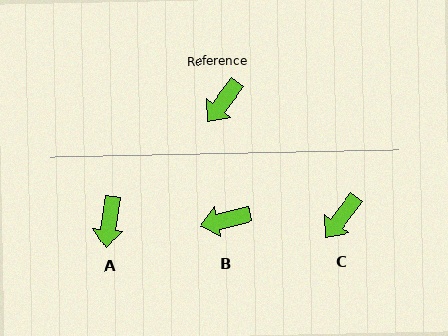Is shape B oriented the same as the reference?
No, it is off by about 39 degrees.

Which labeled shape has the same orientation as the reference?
C.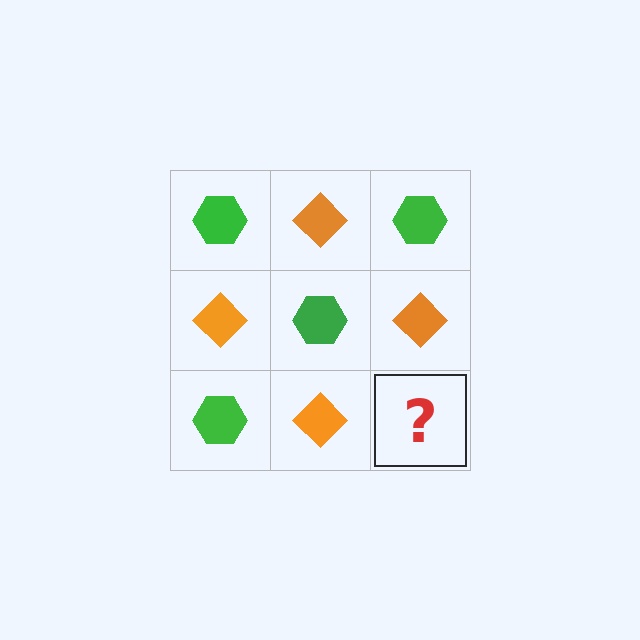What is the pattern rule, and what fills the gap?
The rule is that it alternates green hexagon and orange diamond in a checkerboard pattern. The gap should be filled with a green hexagon.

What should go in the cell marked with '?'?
The missing cell should contain a green hexagon.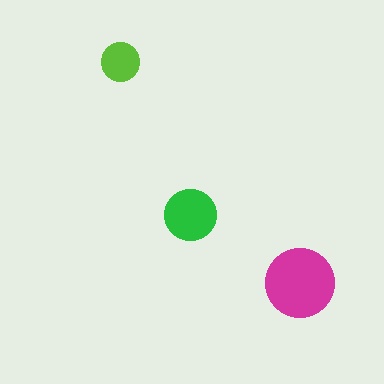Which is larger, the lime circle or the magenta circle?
The magenta one.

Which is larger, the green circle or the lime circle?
The green one.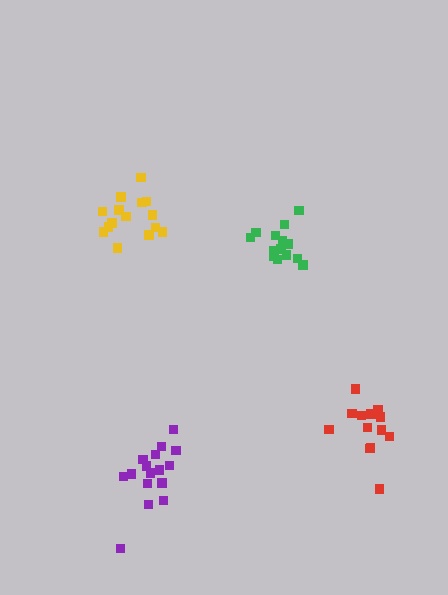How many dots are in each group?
Group 1: 15 dots, Group 2: 15 dots, Group 3: 16 dots, Group 4: 13 dots (59 total).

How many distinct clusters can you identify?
There are 4 distinct clusters.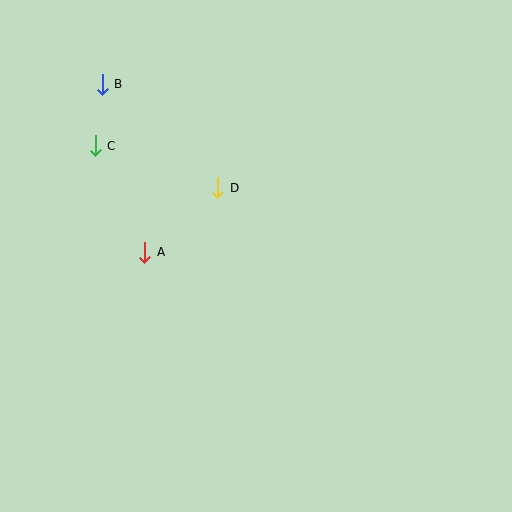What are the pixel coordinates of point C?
Point C is at (95, 146).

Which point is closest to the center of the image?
Point D at (218, 188) is closest to the center.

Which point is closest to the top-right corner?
Point D is closest to the top-right corner.